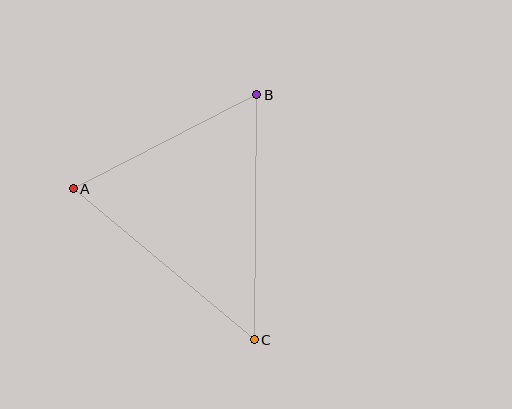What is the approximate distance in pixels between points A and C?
The distance between A and C is approximately 236 pixels.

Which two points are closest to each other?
Points A and B are closest to each other.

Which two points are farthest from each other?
Points B and C are farthest from each other.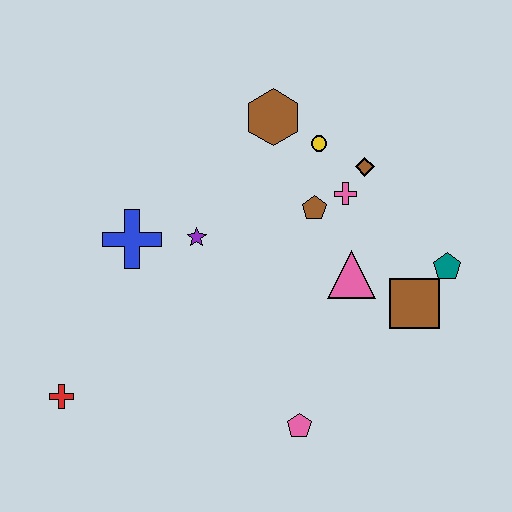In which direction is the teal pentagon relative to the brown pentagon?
The teal pentagon is to the right of the brown pentagon.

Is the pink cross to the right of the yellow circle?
Yes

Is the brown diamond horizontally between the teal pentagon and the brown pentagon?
Yes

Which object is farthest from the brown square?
The red cross is farthest from the brown square.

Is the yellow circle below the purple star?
No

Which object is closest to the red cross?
The blue cross is closest to the red cross.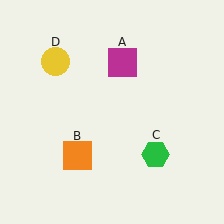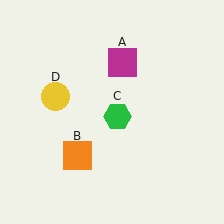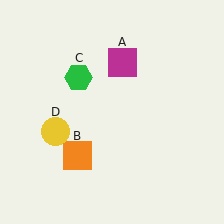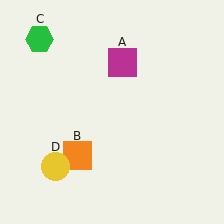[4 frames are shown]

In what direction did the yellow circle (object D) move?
The yellow circle (object D) moved down.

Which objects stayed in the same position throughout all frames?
Magenta square (object A) and orange square (object B) remained stationary.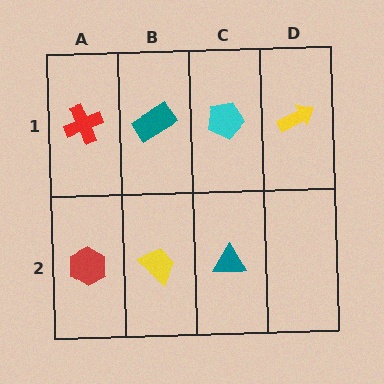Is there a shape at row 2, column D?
No, that cell is empty.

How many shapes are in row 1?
4 shapes.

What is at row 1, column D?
A yellow arrow.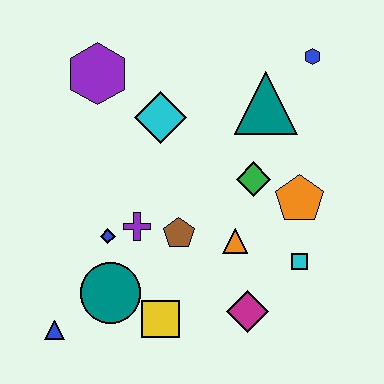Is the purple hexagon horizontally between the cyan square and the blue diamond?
No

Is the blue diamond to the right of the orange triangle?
No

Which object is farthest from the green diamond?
The blue triangle is farthest from the green diamond.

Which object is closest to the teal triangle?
The blue hexagon is closest to the teal triangle.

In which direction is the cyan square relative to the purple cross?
The cyan square is to the right of the purple cross.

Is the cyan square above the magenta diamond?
Yes